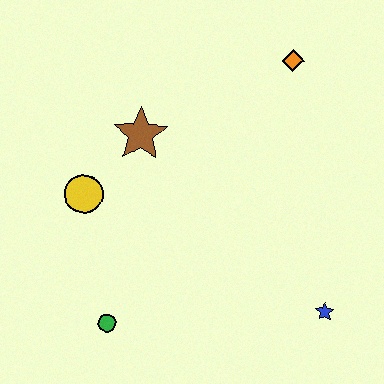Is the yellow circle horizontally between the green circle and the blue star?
No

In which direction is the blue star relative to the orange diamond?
The blue star is below the orange diamond.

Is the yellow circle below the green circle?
No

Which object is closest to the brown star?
The yellow circle is closest to the brown star.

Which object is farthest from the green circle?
The orange diamond is farthest from the green circle.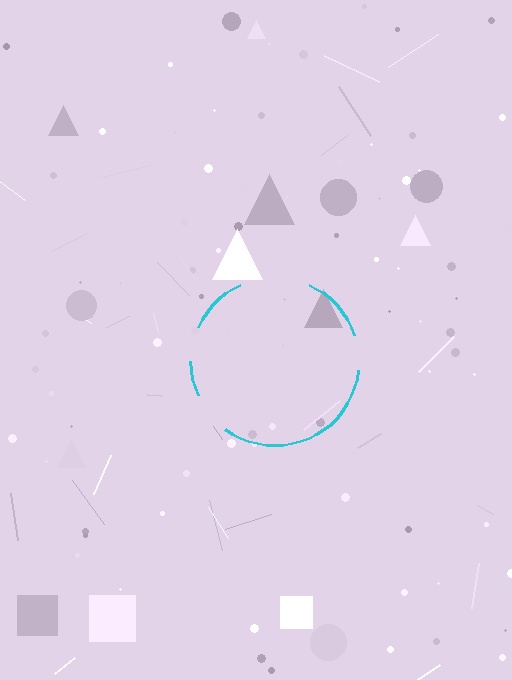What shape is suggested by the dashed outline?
The dashed outline suggests a circle.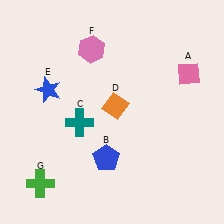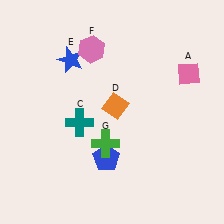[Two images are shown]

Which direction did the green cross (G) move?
The green cross (G) moved right.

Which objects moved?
The objects that moved are: the blue star (E), the green cross (G).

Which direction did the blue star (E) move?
The blue star (E) moved up.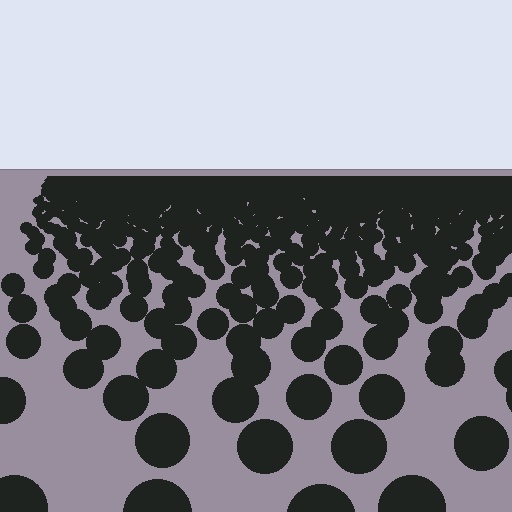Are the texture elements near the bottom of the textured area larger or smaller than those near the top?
Larger. Near the bottom, elements are closer to the viewer and appear at a bigger on-screen size.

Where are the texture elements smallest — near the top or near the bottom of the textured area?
Near the top.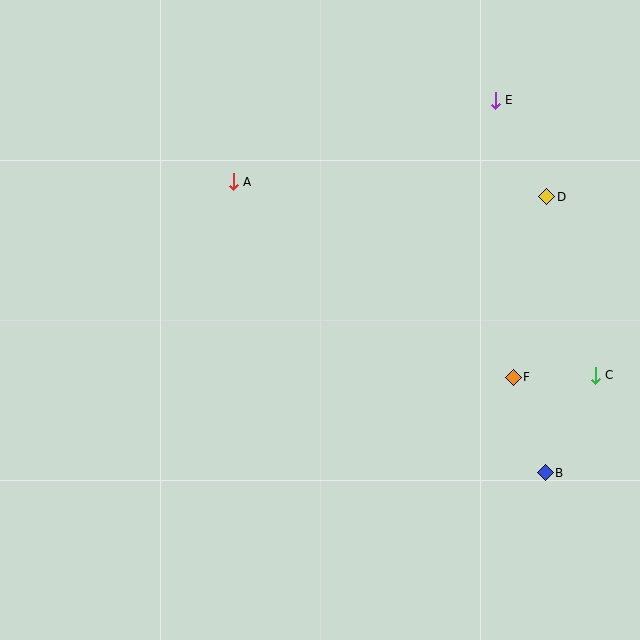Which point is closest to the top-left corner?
Point A is closest to the top-left corner.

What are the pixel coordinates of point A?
Point A is at (233, 182).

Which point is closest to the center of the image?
Point A at (233, 182) is closest to the center.